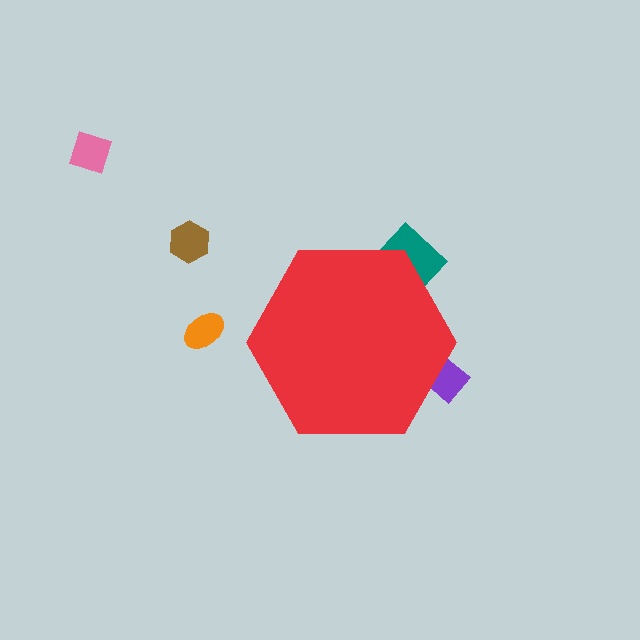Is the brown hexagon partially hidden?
No, the brown hexagon is fully visible.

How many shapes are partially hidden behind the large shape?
2 shapes are partially hidden.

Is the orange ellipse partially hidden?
No, the orange ellipse is fully visible.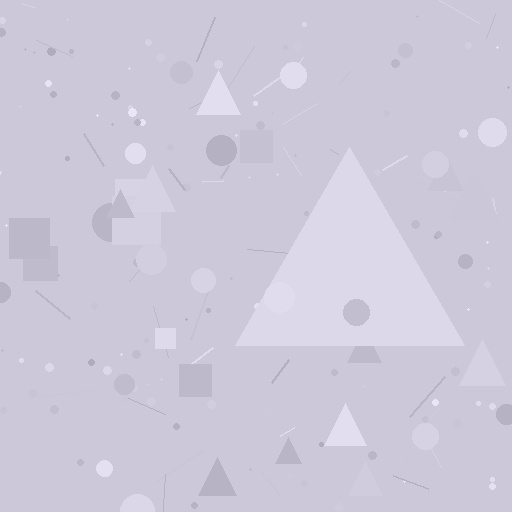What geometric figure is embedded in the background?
A triangle is embedded in the background.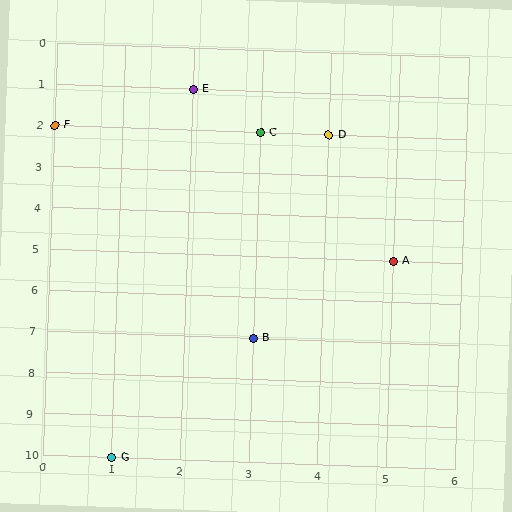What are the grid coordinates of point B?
Point B is at grid coordinates (3, 7).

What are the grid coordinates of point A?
Point A is at grid coordinates (5, 5).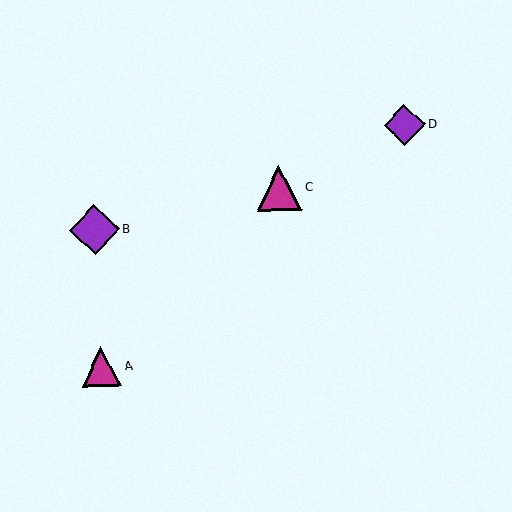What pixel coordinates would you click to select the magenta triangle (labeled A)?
Click at (101, 367) to select the magenta triangle A.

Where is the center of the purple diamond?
The center of the purple diamond is at (405, 125).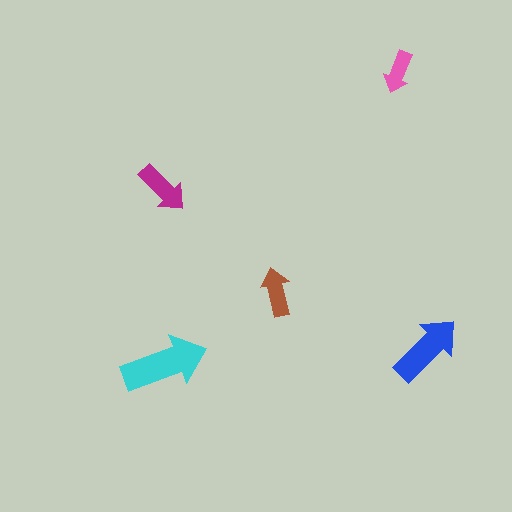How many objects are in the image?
There are 5 objects in the image.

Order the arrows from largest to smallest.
the cyan one, the blue one, the magenta one, the brown one, the pink one.